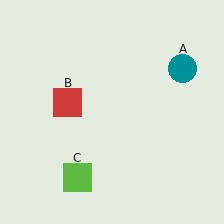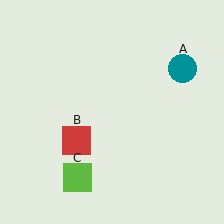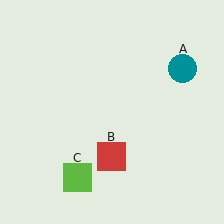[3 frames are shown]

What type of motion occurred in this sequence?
The red square (object B) rotated counterclockwise around the center of the scene.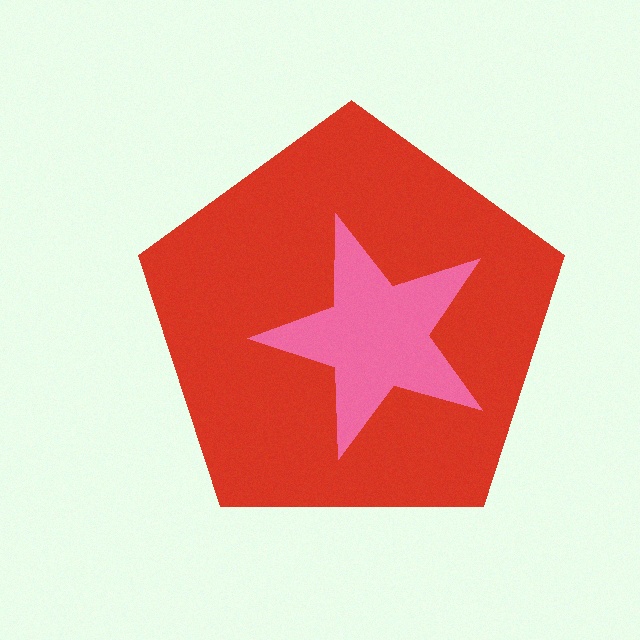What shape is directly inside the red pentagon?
The pink star.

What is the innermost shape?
The pink star.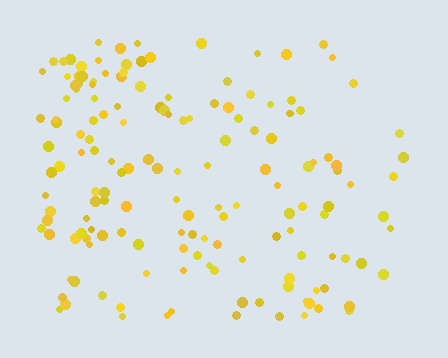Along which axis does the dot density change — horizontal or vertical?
Horizontal.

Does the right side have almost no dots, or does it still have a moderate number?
Still a moderate number, just noticeably fewer than the left.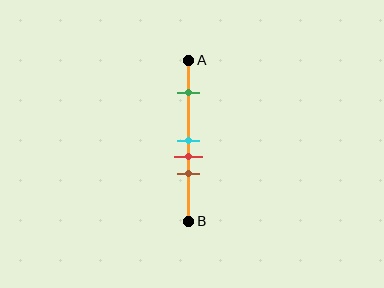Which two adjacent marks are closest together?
The cyan and red marks are the closest adjacent pair.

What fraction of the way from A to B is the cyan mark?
The cyan mark is approximately 50% (0.5) of the way from A to B.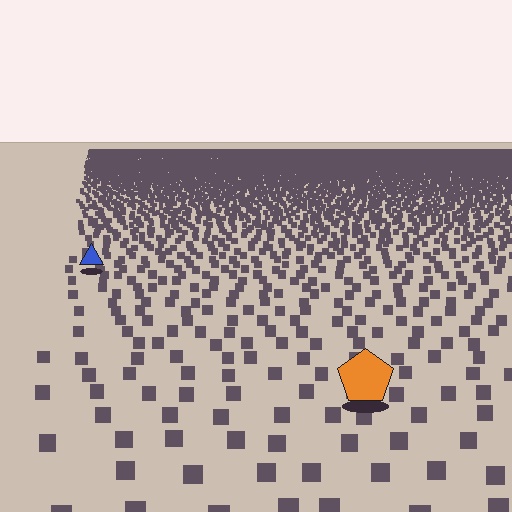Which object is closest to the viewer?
The orange pentagon is closest. The texture marks near it are larger and more spread out.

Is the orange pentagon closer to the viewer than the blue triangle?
Yes. The orange pentagon is closer — you can tell from the texture gradient: the ground texture is coarser near it.